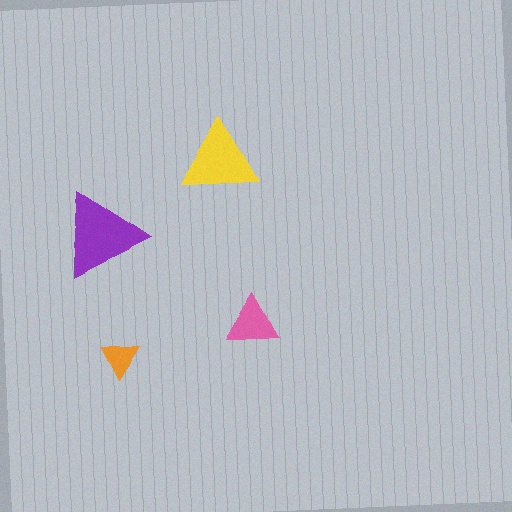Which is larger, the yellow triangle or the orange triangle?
The yellow one.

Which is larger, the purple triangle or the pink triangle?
The purple one.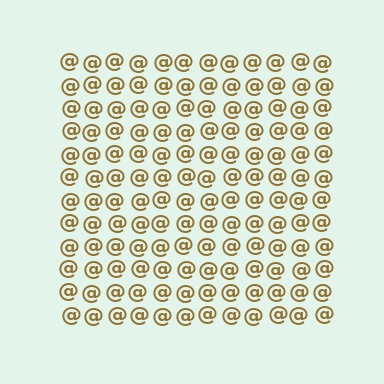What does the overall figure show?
The overall figure shows a square.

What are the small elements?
The small elements are at signs.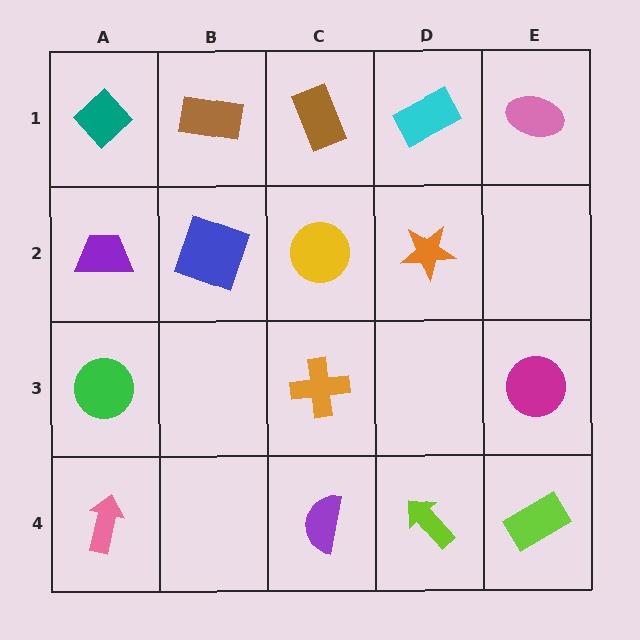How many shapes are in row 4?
4 shapes.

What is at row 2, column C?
A yellow circle.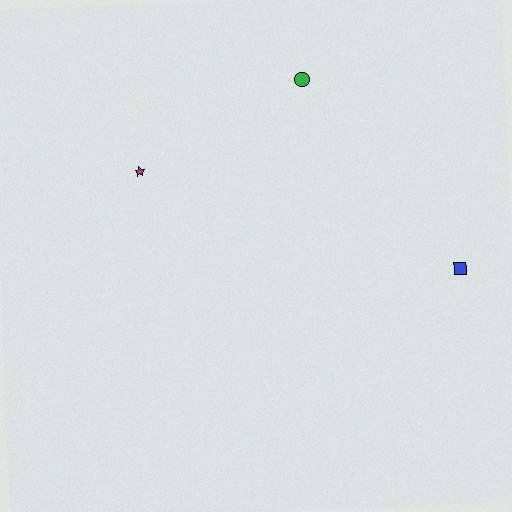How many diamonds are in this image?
There are no diamonds.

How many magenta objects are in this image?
There is 1 magenta object.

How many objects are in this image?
There are 3 objects.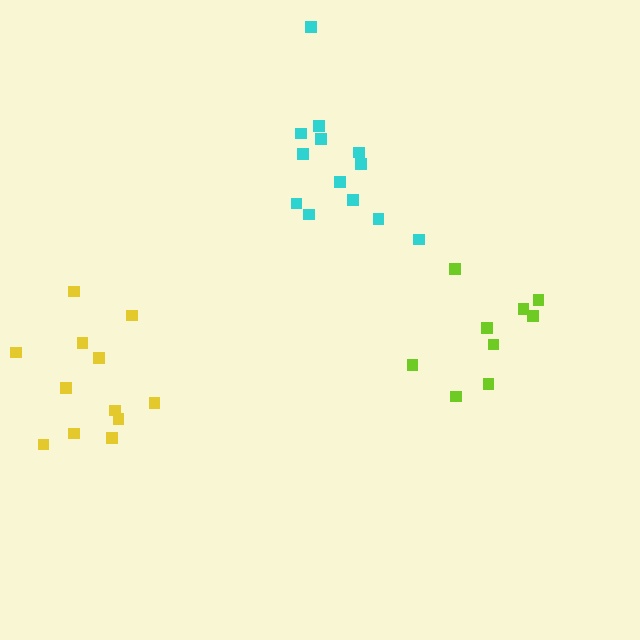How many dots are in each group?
Group 1: 12 dots, Group 2: 9 dots, Group 3: 13 dots (34 total).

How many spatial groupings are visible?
There are 3 spatial groupings.